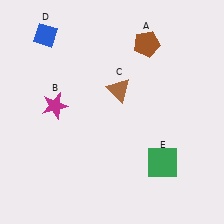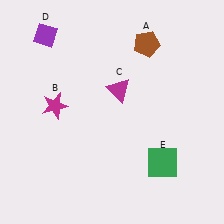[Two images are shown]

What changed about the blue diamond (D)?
In Image 1, D is blue. In Image 2, it changed to purple.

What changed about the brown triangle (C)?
In Image 1, C is brown. In Image 2, it changed to magenta.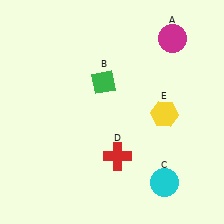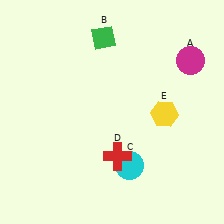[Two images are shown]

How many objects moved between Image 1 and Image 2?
3 objects moved between the two images.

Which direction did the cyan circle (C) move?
The cyan circle (C) moved left.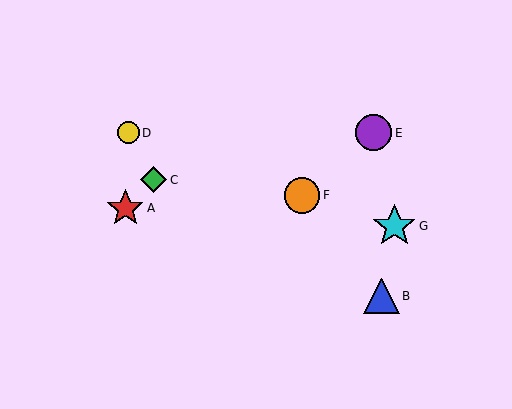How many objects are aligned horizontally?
2 objects (D, E) are aligned horizontally.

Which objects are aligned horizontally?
Objects D, E are aligned horizontally.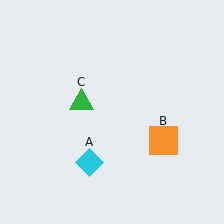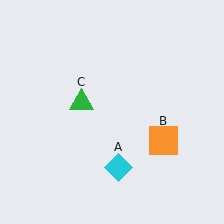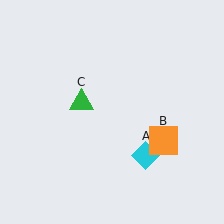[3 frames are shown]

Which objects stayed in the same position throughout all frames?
Orange square (object B) and green triangle (object C) remained stationary.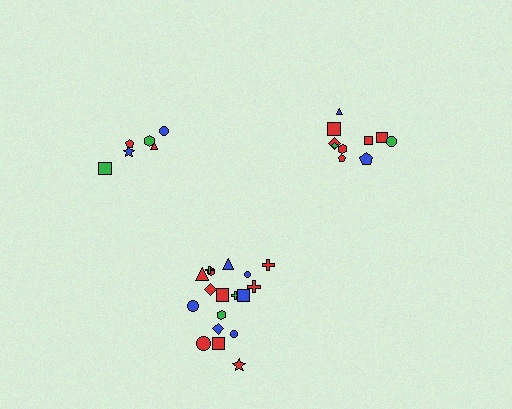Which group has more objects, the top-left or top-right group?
The top-right group.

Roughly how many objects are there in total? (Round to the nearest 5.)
Roughly 35 objects in total.